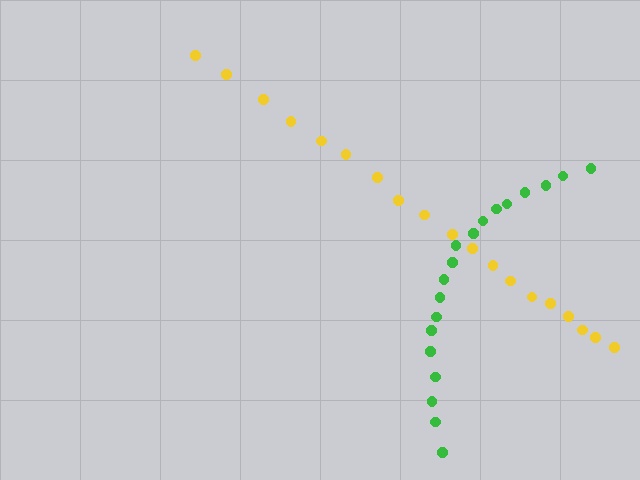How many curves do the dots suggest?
There are 2 distinct paths.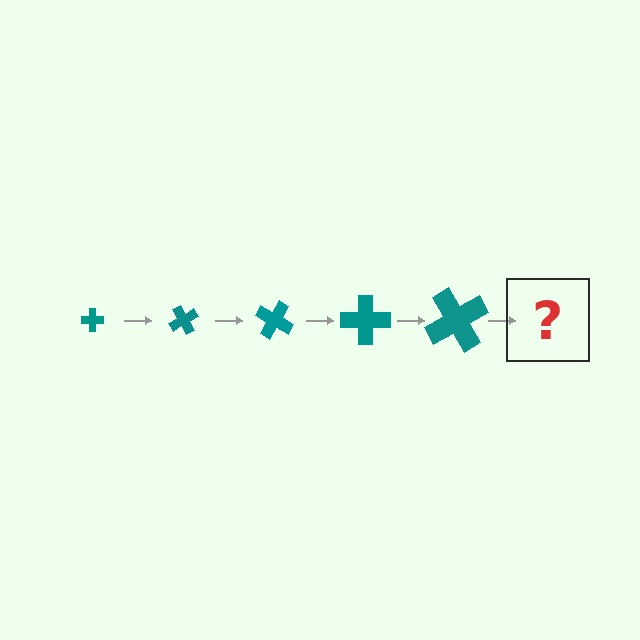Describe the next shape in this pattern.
It should be a cross, larger than the previous one and rotated 300 degrees from the start.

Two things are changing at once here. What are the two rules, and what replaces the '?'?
The two rules are that the cross grows larger each step and it rotates 60 degrees each step. The '?' should be a cross, larger than the previous one and rotated 300 degrees from the start.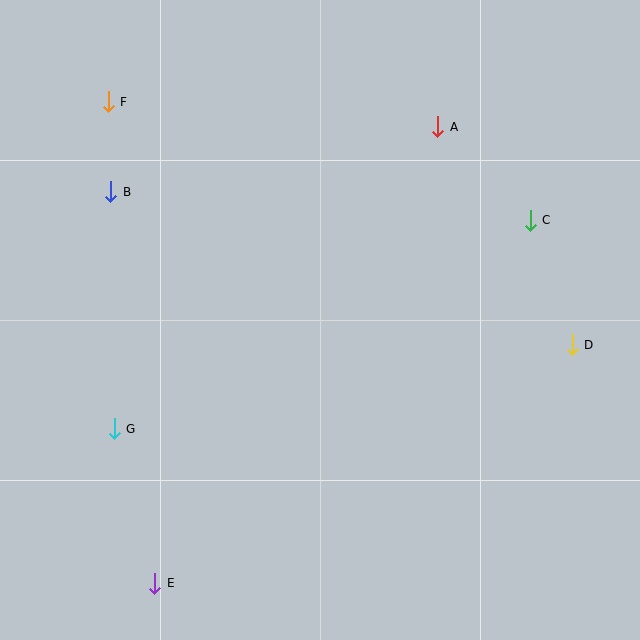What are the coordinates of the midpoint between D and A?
The midpoint between D and A is at (505, 236).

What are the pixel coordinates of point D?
Point D is at (572, 345).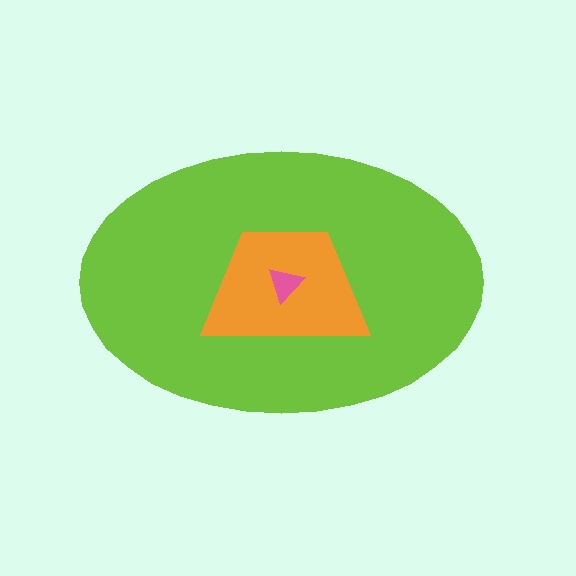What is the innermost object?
The pink triangle.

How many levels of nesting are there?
3.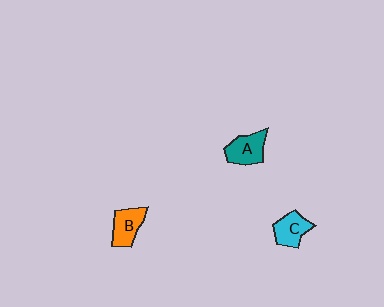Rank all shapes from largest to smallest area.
From largest to smallest: A (teal), B (orange), C (cyan).